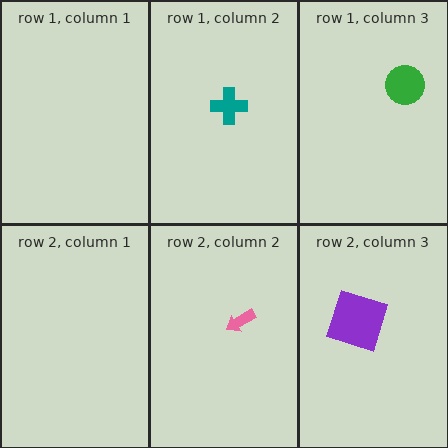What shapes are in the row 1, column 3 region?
The green circle.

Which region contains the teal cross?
The row 1, column 2 region.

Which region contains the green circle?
The row 1, column 3 region.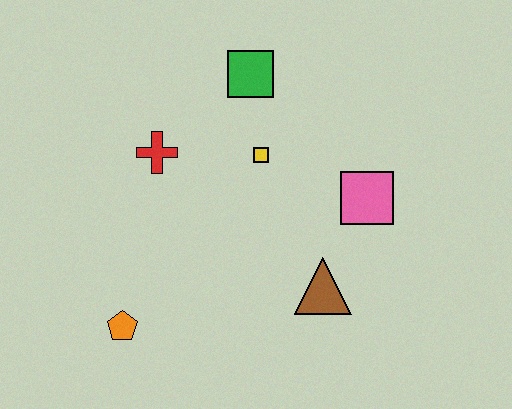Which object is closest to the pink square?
The brown triangle is closest to the pink square.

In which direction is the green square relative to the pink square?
The green square is above the pink square.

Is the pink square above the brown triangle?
Yes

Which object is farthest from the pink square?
The orange pentagon is farthest from the pink square.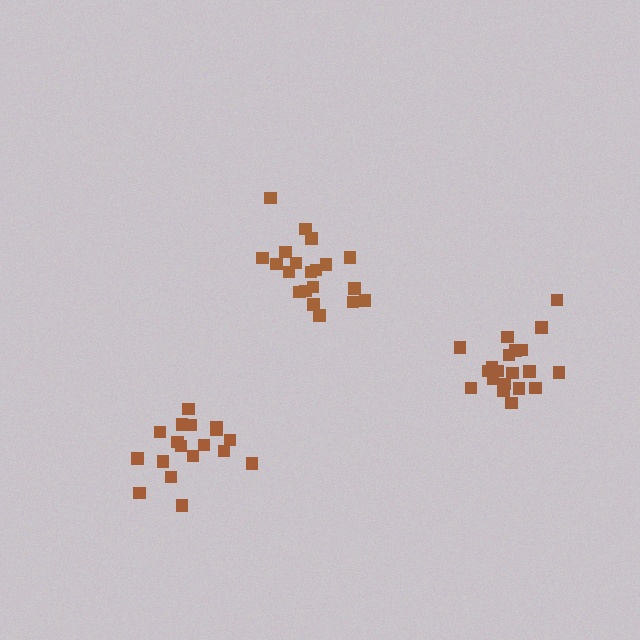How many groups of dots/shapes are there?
There are 3 groups.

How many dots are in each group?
Group 1: 20 dots, Group 2: 20 dots, Group 3: 18 dots (58 total).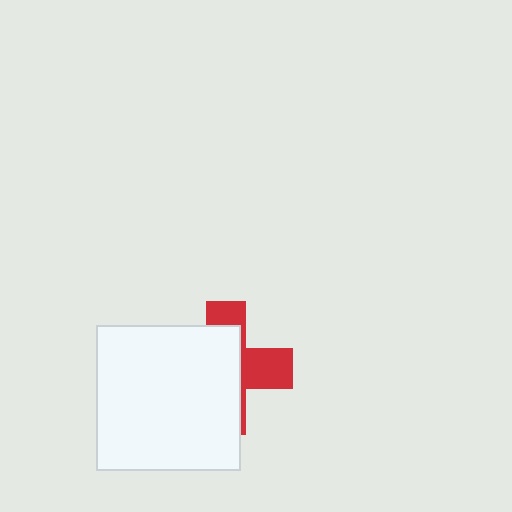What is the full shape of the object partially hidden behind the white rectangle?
The partially hidden object is a red cross.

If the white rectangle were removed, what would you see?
You would see the complete red cross.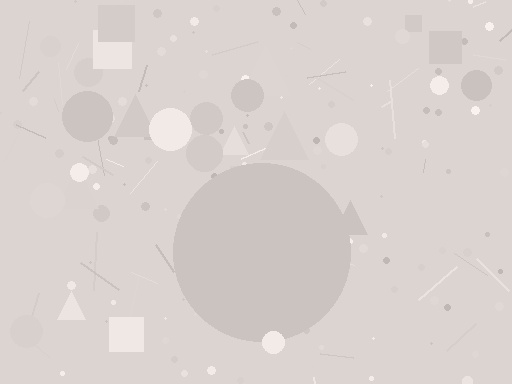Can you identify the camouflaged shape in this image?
The camouflaged shape is a circle.